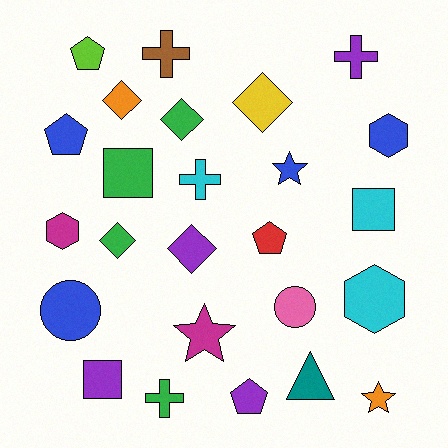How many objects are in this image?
There are 25 objects.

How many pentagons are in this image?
There are 4 pentagons.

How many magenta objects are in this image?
There are 2 magenta objects.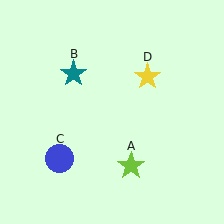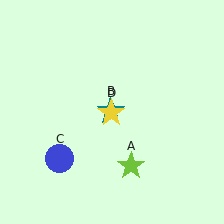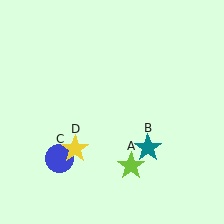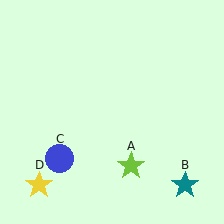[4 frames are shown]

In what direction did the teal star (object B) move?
The teal star (object B) moved down and to the right.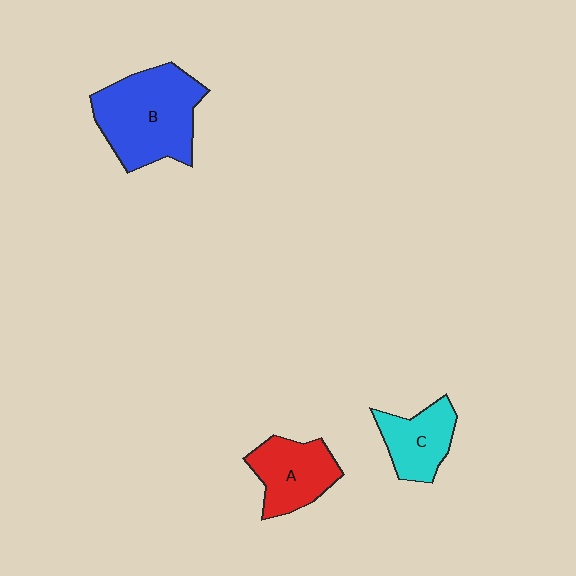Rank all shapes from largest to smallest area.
From largest to smallest: B (blue), A (red), C (cyan).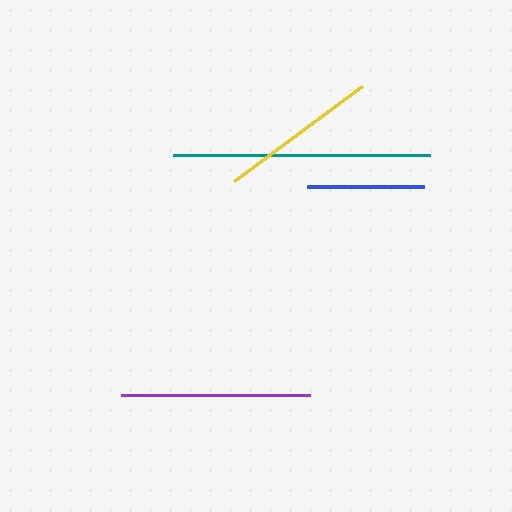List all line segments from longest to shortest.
From longest to shortest: teal, purple, yellow, blue.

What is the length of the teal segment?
The teal segment is approximately 257 pixels long.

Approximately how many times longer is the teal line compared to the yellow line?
The teal line is approximately 1.6 times the length of the yellow line.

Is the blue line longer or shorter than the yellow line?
The yellow line is longer than the blue line.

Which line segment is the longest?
The teal line is the longest at approximately 257 pixels.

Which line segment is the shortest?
The blue line is the shortest at approximately 117 pixels.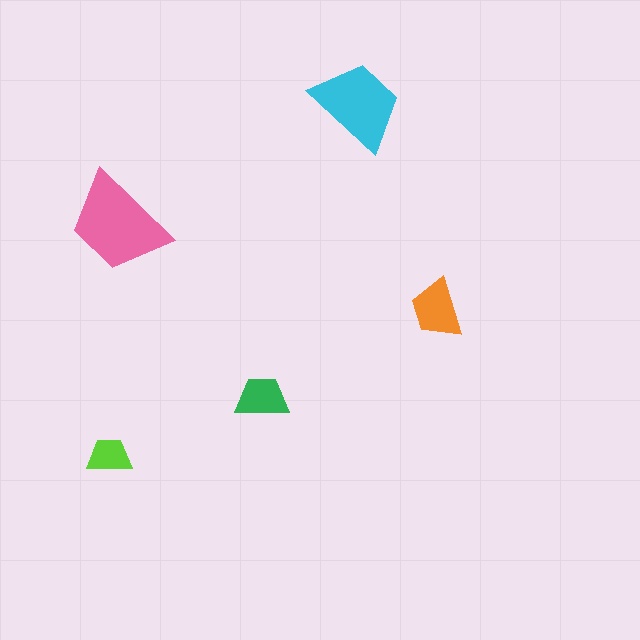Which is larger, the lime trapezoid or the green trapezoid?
The green one.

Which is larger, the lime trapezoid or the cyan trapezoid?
The cyan one.